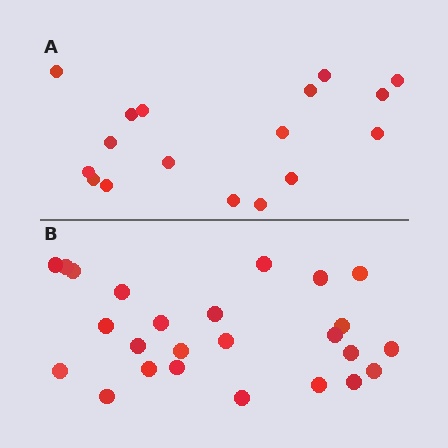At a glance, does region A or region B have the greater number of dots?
Region B (the bottom region) has more dots.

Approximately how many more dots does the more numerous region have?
Region B has roughly 8 or so more dots than region A.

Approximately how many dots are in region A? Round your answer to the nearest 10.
About 20 dots. (The exact count is 17, which rounds to 20.)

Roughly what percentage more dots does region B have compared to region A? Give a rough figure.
About 45% more.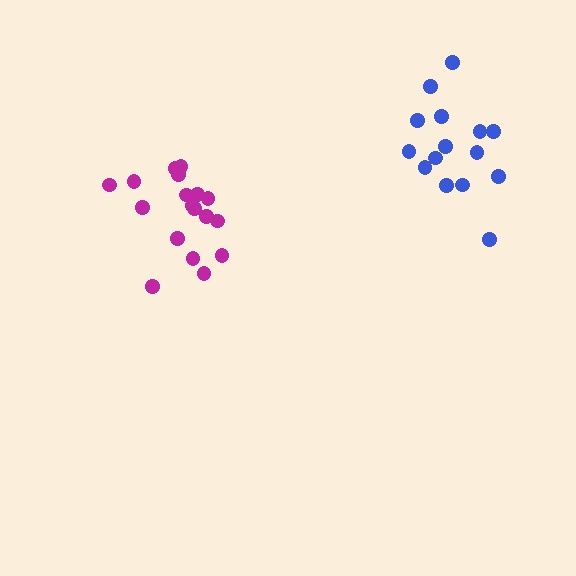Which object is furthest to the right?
The blue cluster is rightmost.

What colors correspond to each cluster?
The clusters are colored: magenta, blue.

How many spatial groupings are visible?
There are 2 spatial groupings.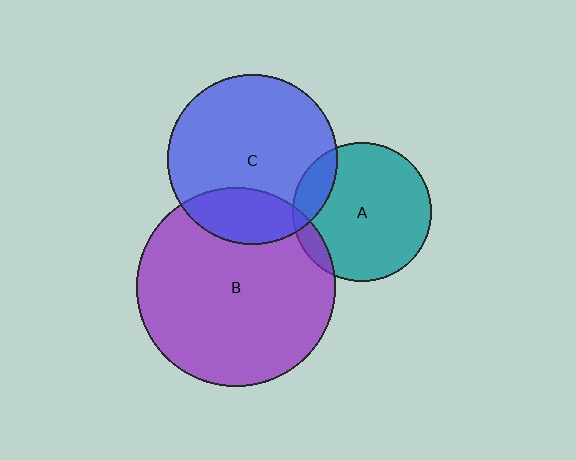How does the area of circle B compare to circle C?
Approximately 1.4 times.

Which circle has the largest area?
Circle B (purple).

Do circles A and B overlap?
Yes.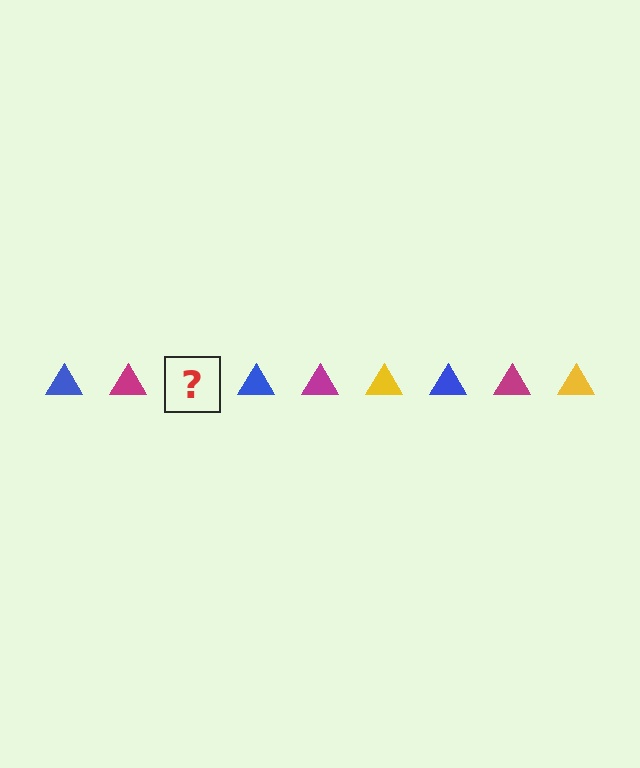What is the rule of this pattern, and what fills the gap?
The rule is that the pattern cycles through blue, magenta, yellow triangles. The gap should be filled with a yellow triangle.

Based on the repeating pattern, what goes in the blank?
The blank should be a yellow triangle.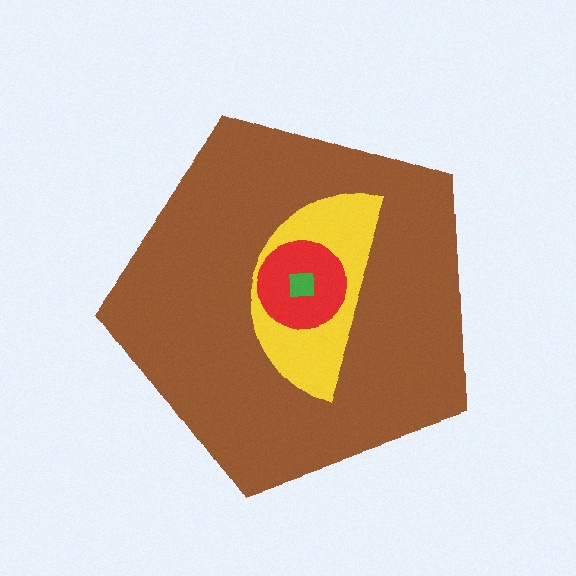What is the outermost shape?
The brown pentagon.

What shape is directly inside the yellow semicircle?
The red circle.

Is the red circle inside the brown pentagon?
Yes.